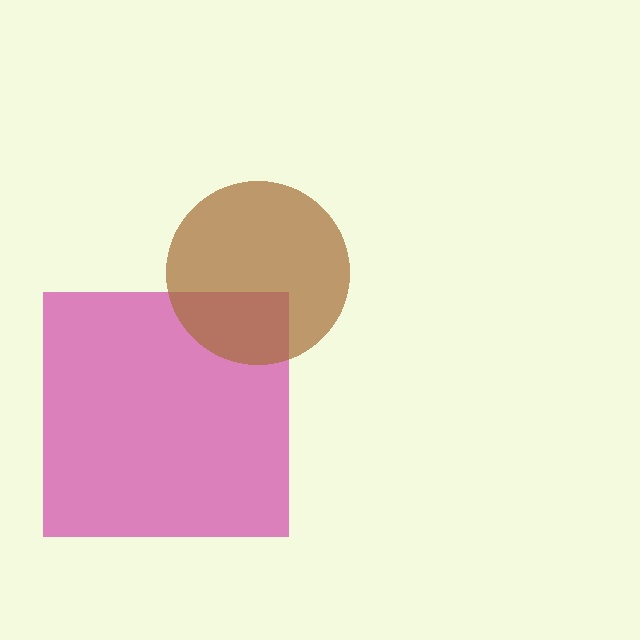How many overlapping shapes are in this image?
There are 2 overlapping shapes in the image.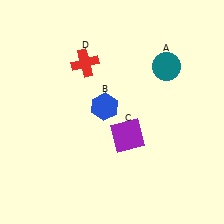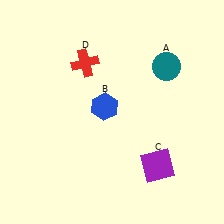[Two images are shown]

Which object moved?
The purple square (C) moved right.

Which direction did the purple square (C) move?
The purple square (C) moved right.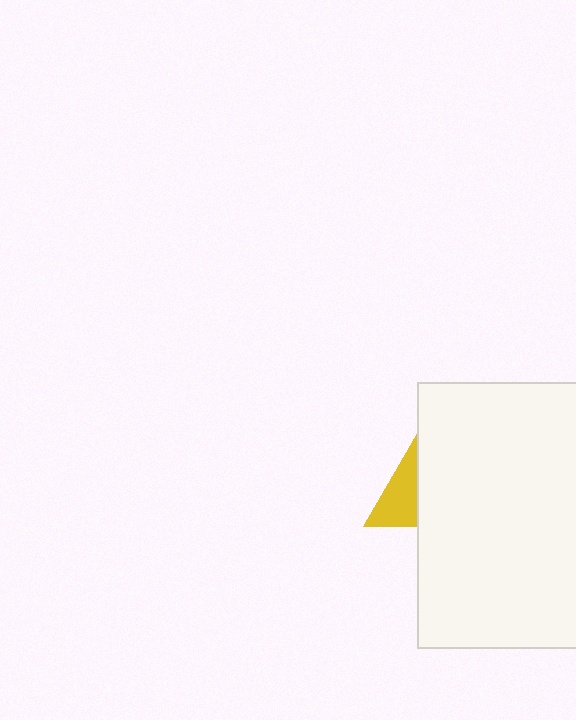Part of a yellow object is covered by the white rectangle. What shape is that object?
It is a triangle.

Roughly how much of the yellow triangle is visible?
A small part of it is visible (roughly 35%).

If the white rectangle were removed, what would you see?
You would see the complete yellow triangle.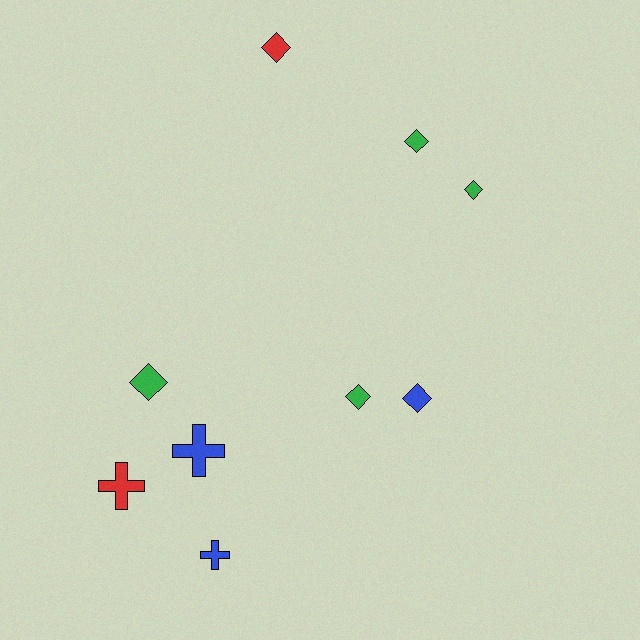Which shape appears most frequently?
Diamond, with 6 objects.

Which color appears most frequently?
Green, with 4 objects.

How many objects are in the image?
There are 9 objects.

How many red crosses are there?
There is 1 red cross.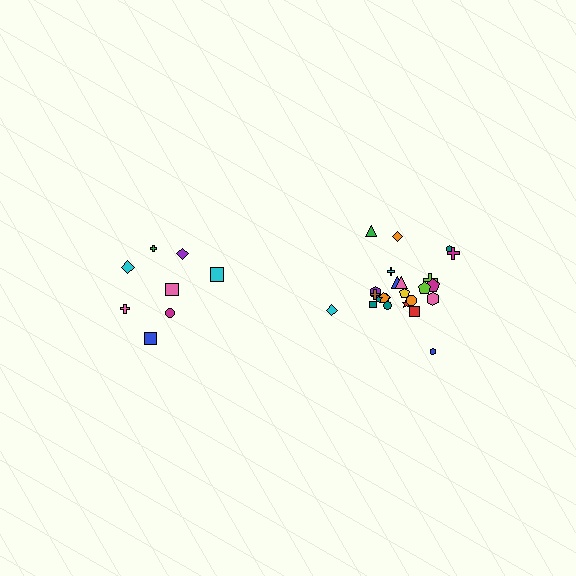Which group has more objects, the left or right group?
The right group.